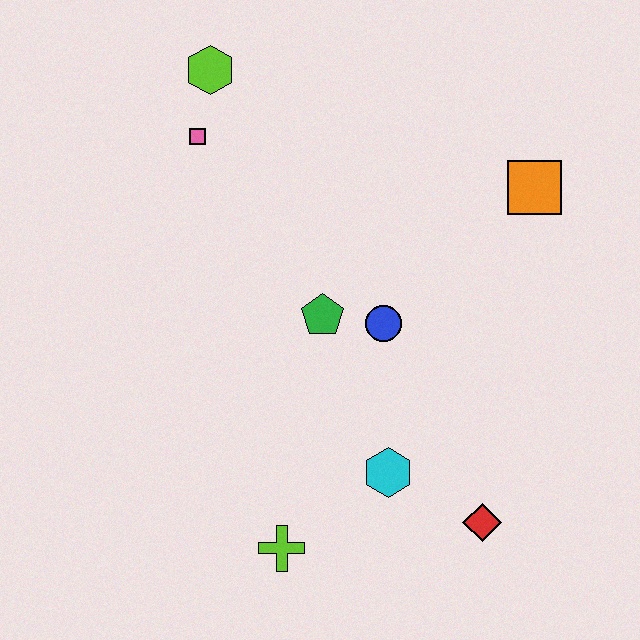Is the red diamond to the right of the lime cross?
Yes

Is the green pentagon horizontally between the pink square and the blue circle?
Yes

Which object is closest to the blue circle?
The green pentagon is closest to the blue circle.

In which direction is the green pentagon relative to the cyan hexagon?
The green pentagon is above the cyan hexagon.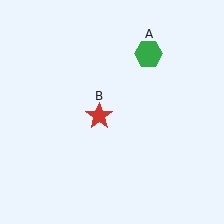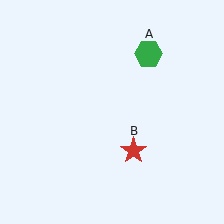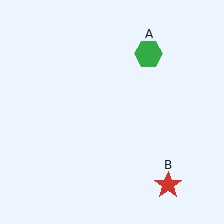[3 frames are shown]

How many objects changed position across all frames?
1 object changed position: red star (object B).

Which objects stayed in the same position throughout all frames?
Green hexagon (object A) remained stationary.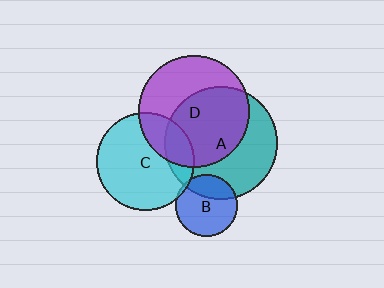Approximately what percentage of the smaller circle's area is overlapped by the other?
Approximately 25%.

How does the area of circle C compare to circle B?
Approximately 2.5 times.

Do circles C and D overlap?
Yes.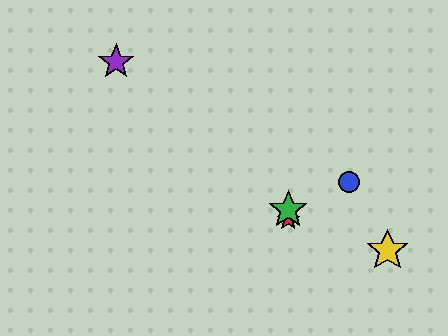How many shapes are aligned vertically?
2 shapes (the red star, the green star) are aligned vertically.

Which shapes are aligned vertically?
The red star, the green star are aligned vertically.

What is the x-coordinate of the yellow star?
The yellow star is at x≈388.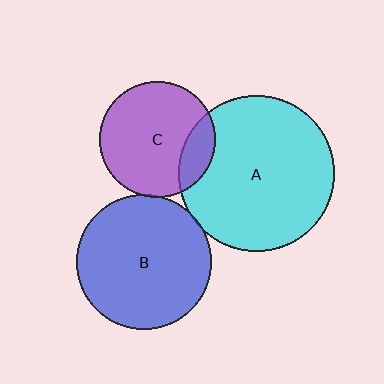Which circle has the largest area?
Circle A (cyan).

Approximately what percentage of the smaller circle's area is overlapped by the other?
Approximately 5%.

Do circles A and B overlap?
Yes.